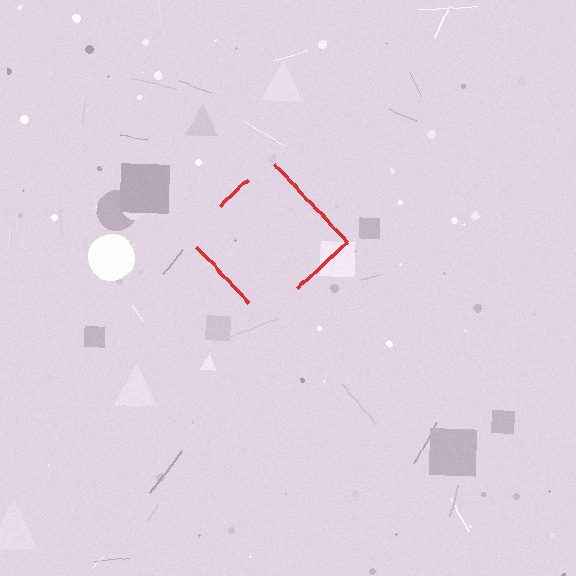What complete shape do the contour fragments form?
The contour fragments form a diamond.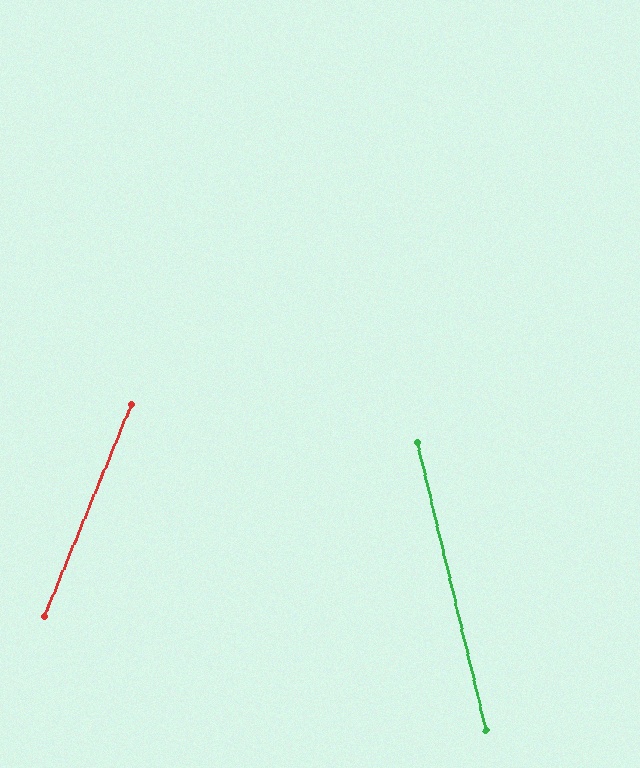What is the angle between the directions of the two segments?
Approximately 36 degrees.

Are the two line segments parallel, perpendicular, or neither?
Neither parallel nor perpendicular — they differ by about 36°.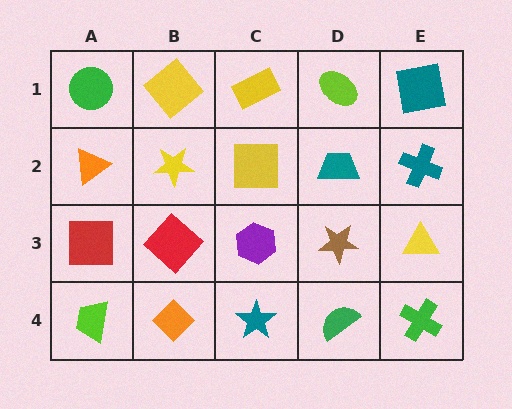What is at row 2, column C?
A yellow square.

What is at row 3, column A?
A red square.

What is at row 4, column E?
A green cross.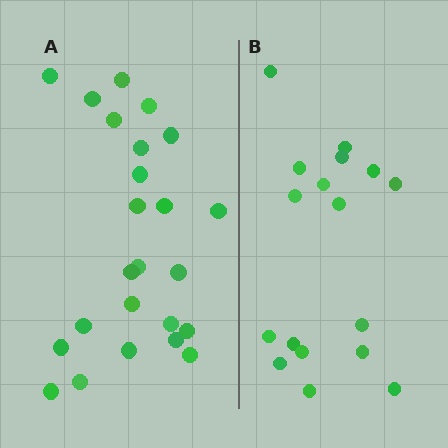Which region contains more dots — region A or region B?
Region A (the left region) has more dots.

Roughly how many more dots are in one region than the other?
Region A has roughly 8 or so more dots than region B.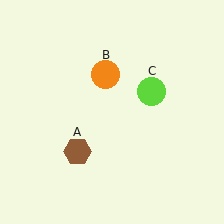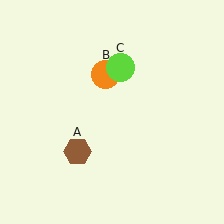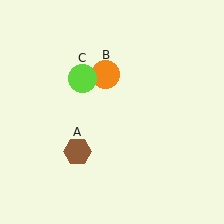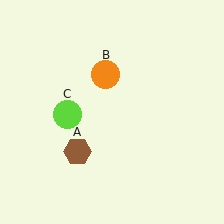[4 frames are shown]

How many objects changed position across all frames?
1 object changed position: lime circle (object C).